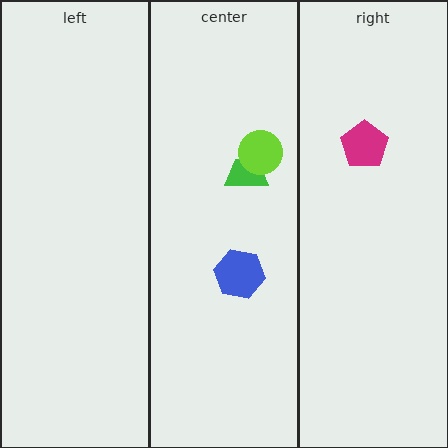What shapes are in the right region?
The magenta pentagon.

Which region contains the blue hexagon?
The center region.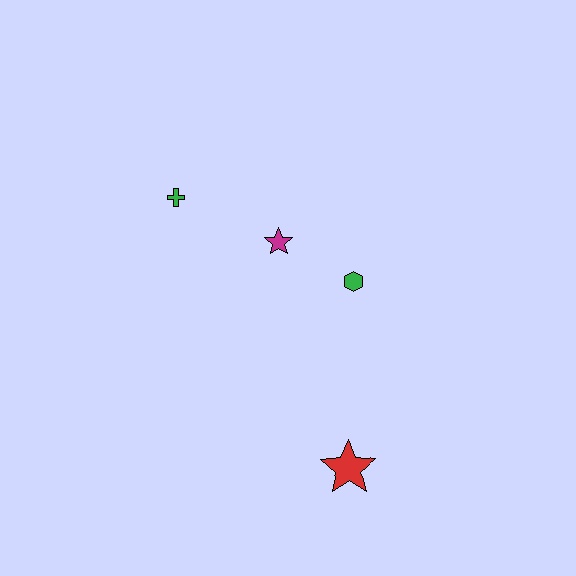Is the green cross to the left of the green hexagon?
Yes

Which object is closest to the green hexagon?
The magenta star is closest to the green hexagon.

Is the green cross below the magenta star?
No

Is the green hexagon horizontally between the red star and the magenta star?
No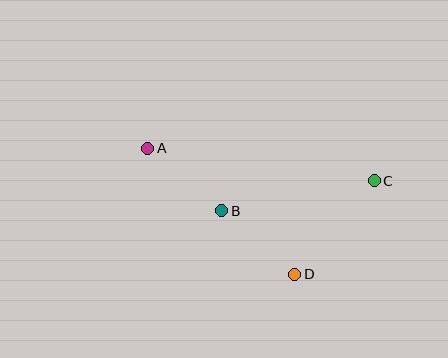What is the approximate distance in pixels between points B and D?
The distance between B and D is approximately 97 pixels.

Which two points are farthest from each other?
Points A and C are farthest from each other.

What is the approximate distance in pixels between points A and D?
The distance between A and D is approximately 194 pixels.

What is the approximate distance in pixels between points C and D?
The distance between C and D is approximately 123 pixels.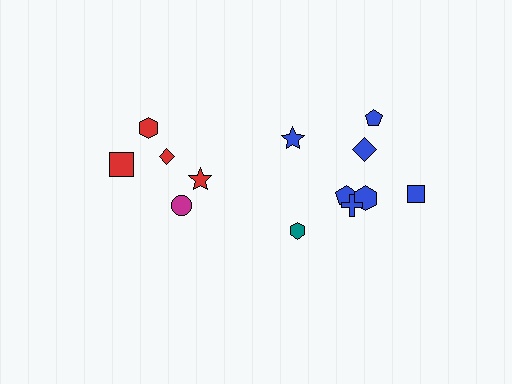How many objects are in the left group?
There are 5 objects.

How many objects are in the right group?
There are 8 objects.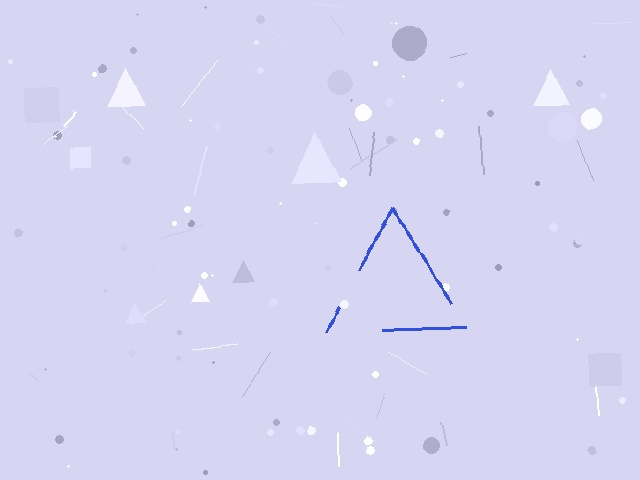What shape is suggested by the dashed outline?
The dashed outline suggests a triangle.